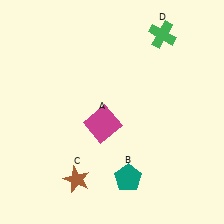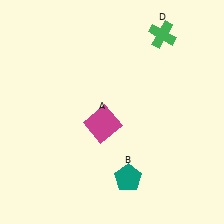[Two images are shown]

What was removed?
The brown star (C) was removed in Image 2.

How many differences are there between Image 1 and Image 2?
There is 1 difference between the two images.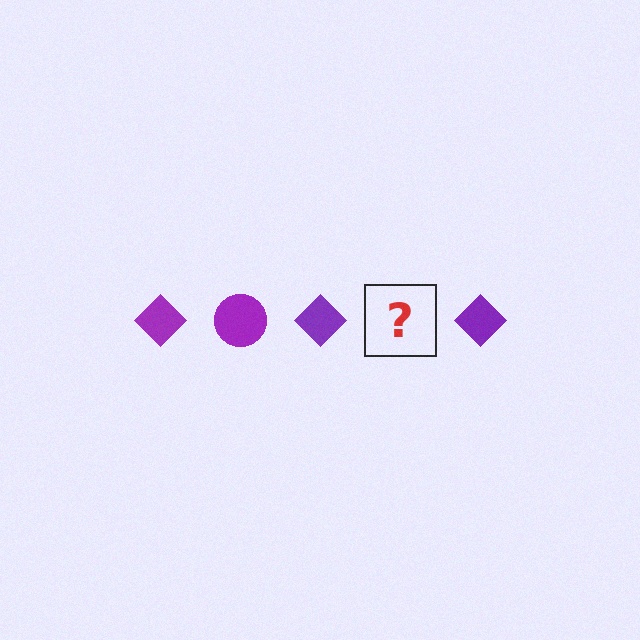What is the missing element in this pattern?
The missing element is a purple circle.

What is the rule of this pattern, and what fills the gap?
The rule is that the pattern cycles through diamond, circle shapes in purple. The gap should be filled with a purple circle.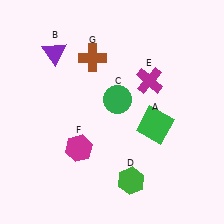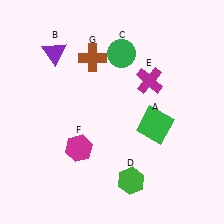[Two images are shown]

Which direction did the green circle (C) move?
The green circle (C) moved up.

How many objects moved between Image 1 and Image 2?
1 object moved between the two images.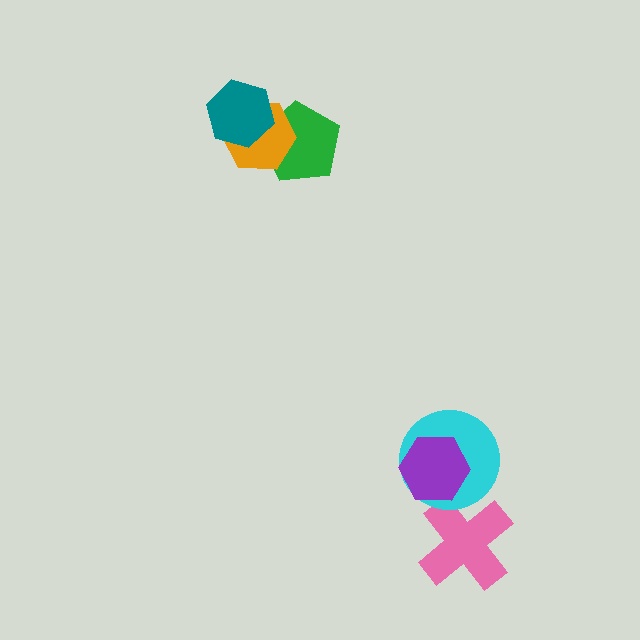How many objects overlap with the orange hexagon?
2 objects overlap with the orange hexagon.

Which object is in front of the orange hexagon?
The teal hexagon is in front of the orange hexagon.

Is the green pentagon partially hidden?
Yes, it is partially covered by another shape.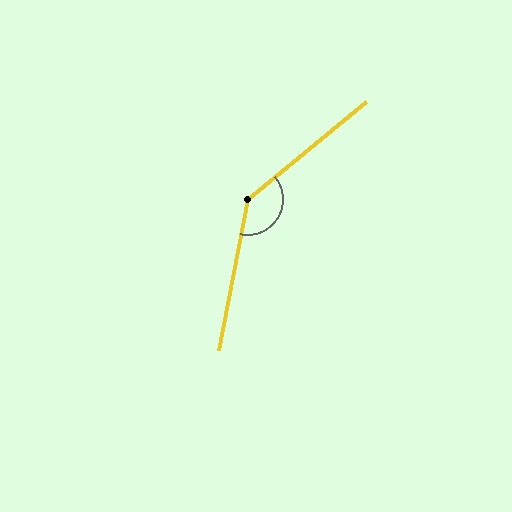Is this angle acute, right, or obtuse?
It is obtuse.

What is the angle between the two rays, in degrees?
Approximately 140 degrees.